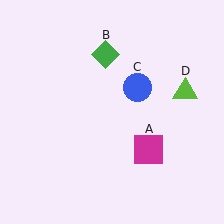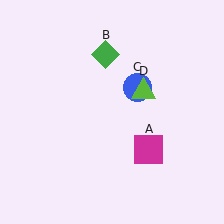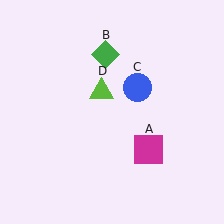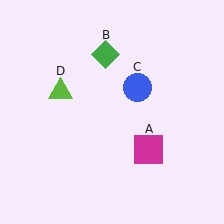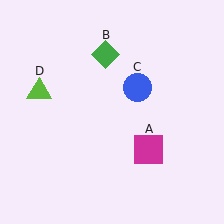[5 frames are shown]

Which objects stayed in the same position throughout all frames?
Magenta square (object A) and green diamond (object B) and blue circle (object C) remained stationary.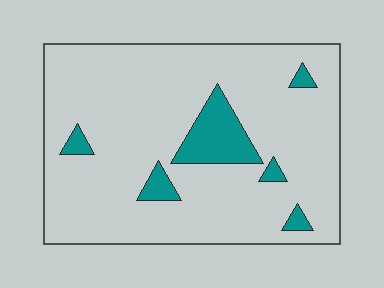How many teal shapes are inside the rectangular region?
6.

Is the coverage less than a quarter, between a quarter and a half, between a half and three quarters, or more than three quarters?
Less than a quarter.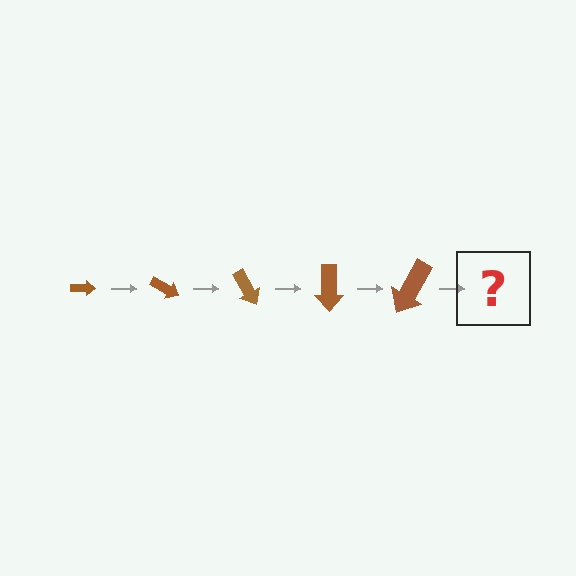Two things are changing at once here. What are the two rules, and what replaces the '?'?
The two rules are that the arrow grows larger each step and it rotates 30 degrees each step. The '?' should be an arrow, larger than the previous one and rotated 150 degrees from the start.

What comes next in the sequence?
The next element should be an arrow, larger than the previous one and rotated 150 degrees from the start.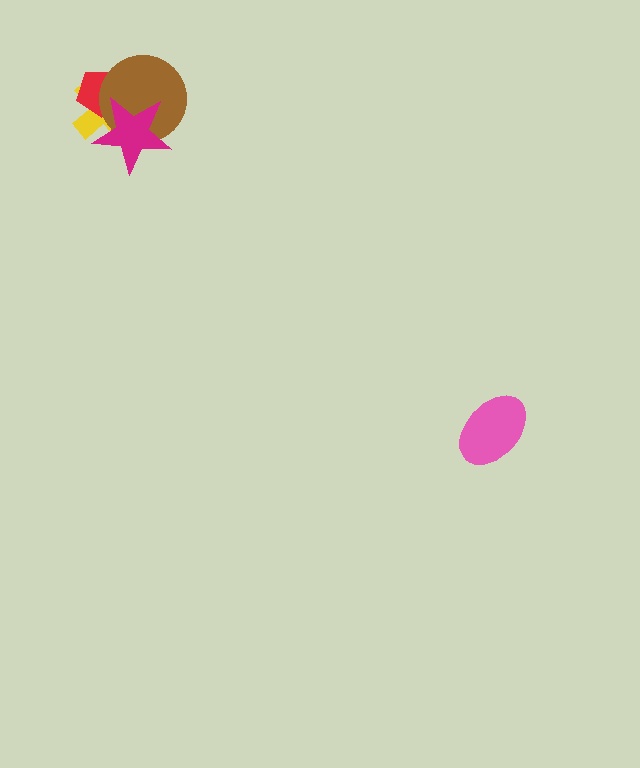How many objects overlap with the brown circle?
3 objects overlap with the brown circle.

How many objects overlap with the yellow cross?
3 objects overlap with the yellow cross.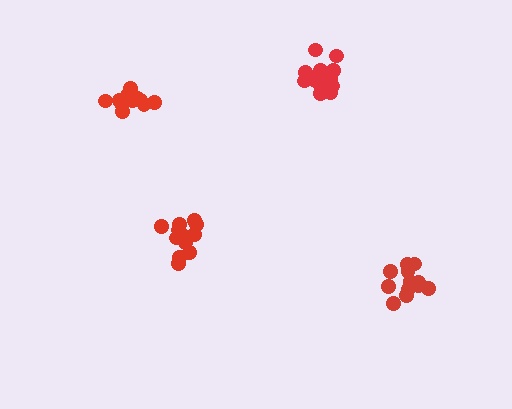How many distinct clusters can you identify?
There are 4 distinct clusters.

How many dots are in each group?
Group 1: 13 dots, Group 2: 14 dots, Group 3: 14 dots, Group 4: 18 dots (59 total).